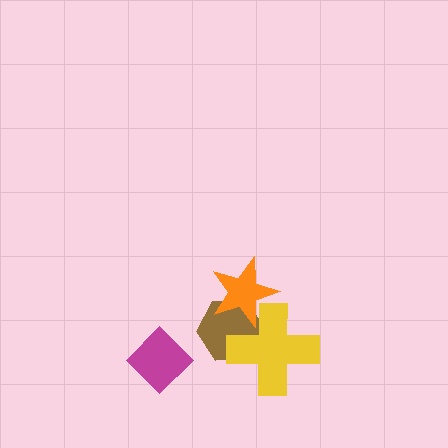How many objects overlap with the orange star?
2 objects overlap with the orange star.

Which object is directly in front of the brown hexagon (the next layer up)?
The orange star is directly in front of the brown hexagon.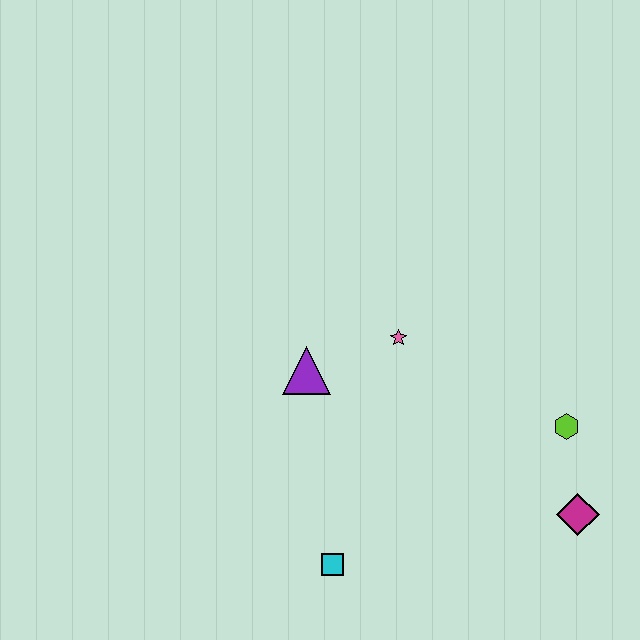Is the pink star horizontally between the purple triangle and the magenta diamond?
Yes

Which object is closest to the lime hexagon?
The magenta diamond is closest to the lime hexagon.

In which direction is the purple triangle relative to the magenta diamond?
The purple triangle is to the left of the magenta diamond.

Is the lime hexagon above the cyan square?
Yes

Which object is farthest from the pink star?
The magenta diamond is farthest from the pink star.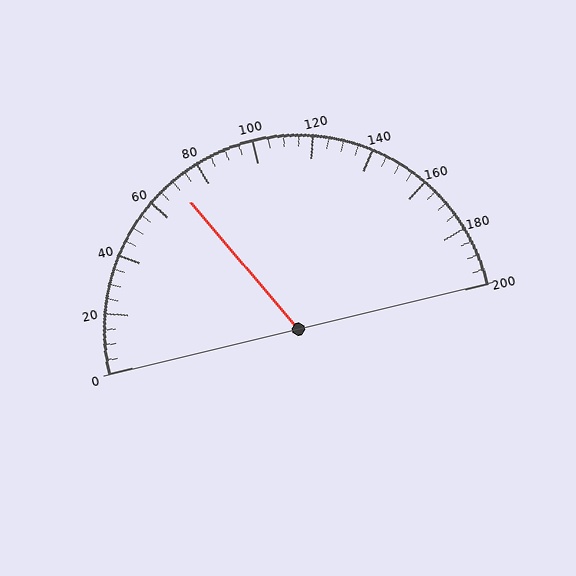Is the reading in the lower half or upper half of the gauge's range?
The reading is in the lower half of the range (0 to 200).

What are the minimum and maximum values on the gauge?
The gauge ranges from 0 to 200.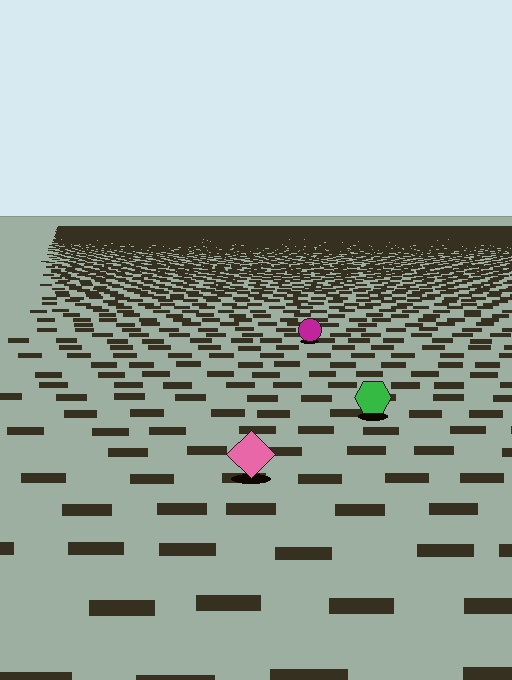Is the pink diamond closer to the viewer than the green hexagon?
Yes. The pink diamond is closer — you can tell from the texture gradient: the ground texture is coarser near it.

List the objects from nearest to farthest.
From nearest to farthest: the pink diamond, the green hexagon, the magenta circle.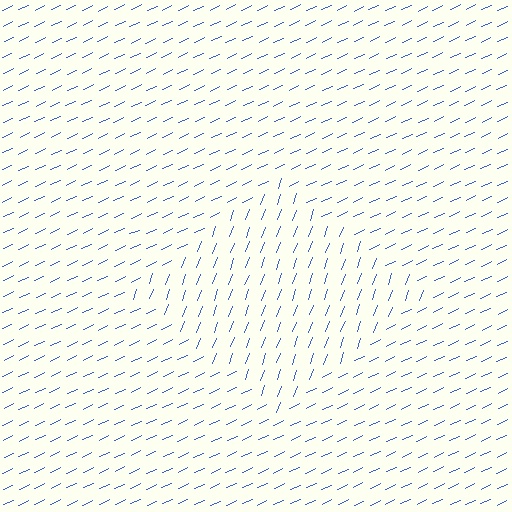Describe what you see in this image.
The image is filled with small blue line segments. A diamond region in the image has lines oriented differently from the surrounding lines, creating a visible texture boundary.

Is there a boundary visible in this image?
Yes, there is a texture boundary formed by a change in line orientation.